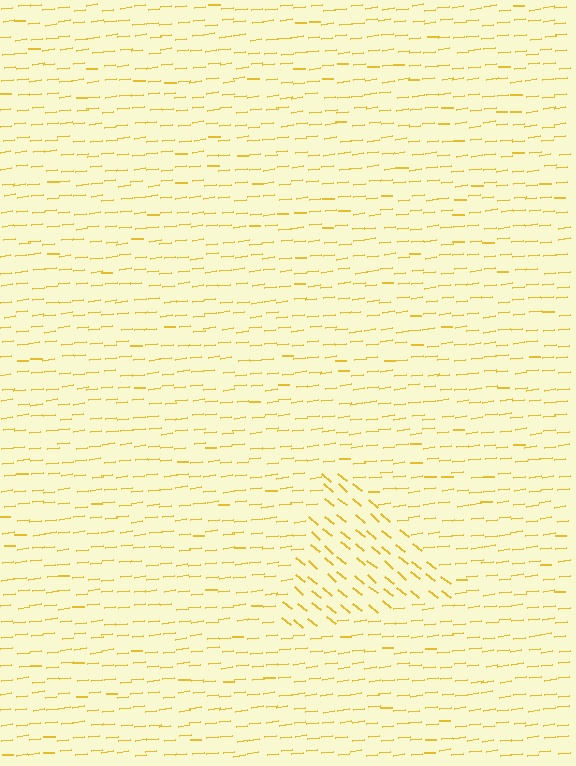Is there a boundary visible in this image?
Yes, there is a texture boundary formed by a change in line orientation.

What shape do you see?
I see a triangle.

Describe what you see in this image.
The image is filled with small yellow line segments. A triangle region in the image has lines oriented differently from the surrounding lines, creating a visible texture boundary.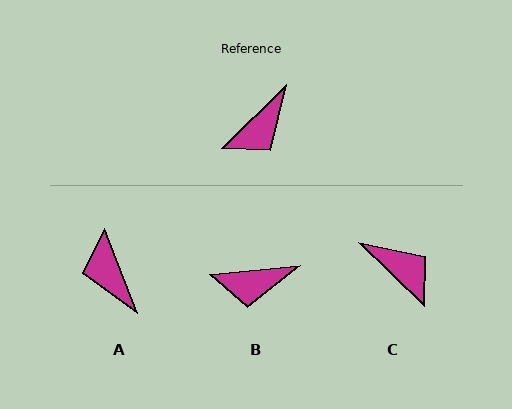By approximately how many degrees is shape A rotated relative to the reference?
Approximately 113 degrees clockwise.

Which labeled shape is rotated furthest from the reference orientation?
A, about 113 degrees away.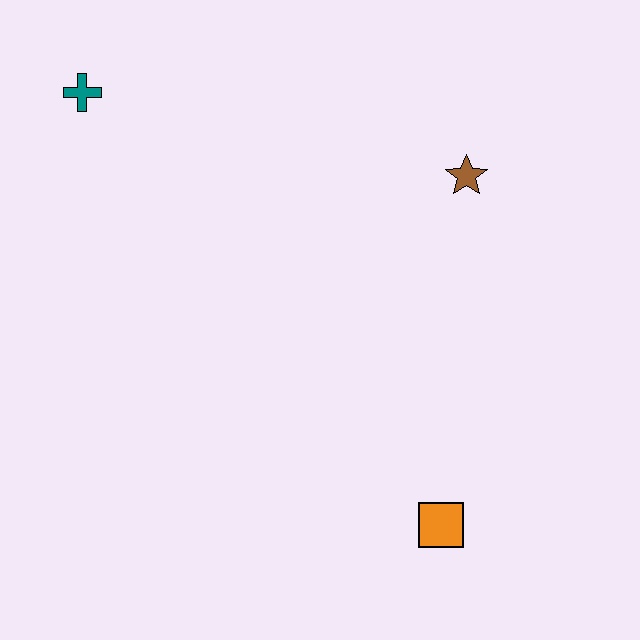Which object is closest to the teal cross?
The brown star is closest to the teal cross.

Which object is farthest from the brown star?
The teal cross is farthest from the brown star.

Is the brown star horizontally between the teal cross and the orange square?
No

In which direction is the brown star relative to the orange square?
The brown star is above the orange square.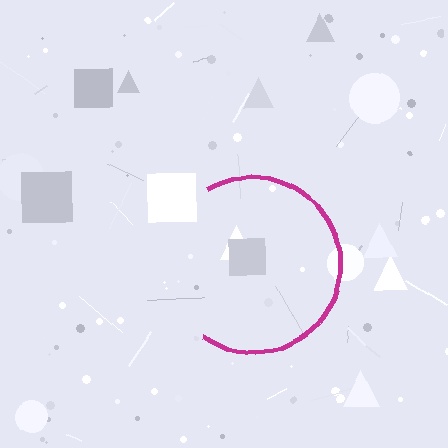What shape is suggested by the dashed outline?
The dashed outline suggests a circle.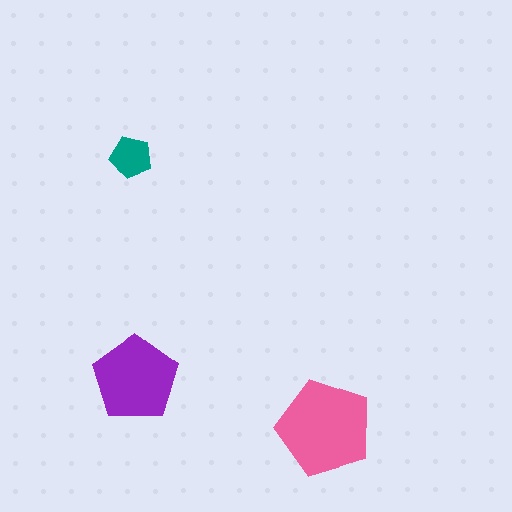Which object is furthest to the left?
The teal pentagon is leftmost.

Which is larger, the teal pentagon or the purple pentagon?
The purple one.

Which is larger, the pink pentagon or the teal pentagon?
The pink one.